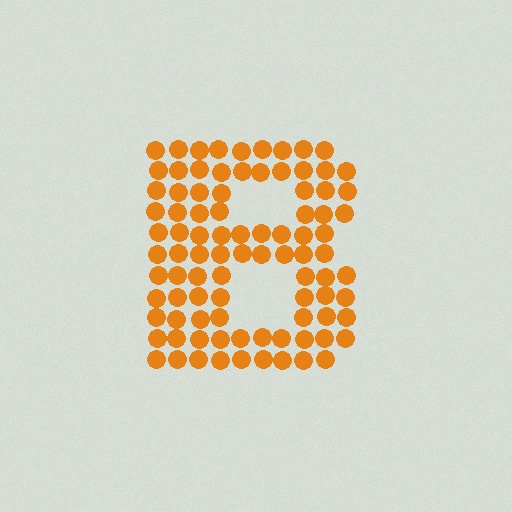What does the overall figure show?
The overall figure shows the letter B.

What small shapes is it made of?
It is made of small circles.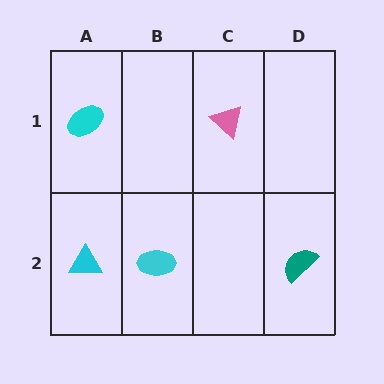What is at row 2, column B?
A cyan ellipse.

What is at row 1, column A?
A cyan ellipse.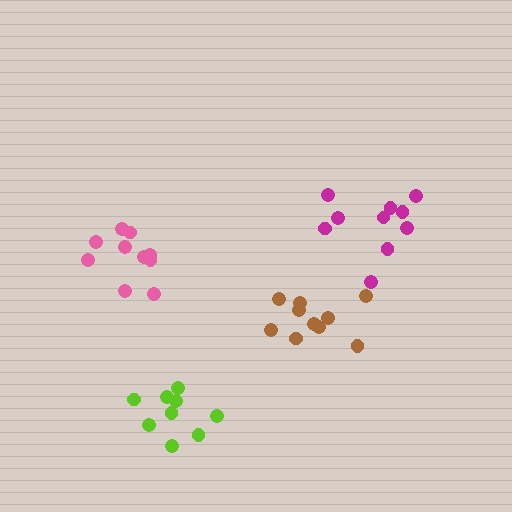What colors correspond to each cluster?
The clusters are colored: brown, magenta, lime, pink.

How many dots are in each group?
Group 1: 10 dots, Group 2: 10 dots, Group 3: 9 dots, Group 4: 10 dots (39 total).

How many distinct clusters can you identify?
There are 4 distinct clusters.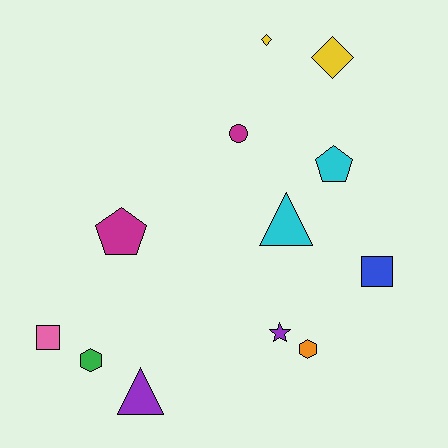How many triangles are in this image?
There are 2 triangles.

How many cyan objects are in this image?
There are 2 cyan objects.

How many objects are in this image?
There are 12 objects.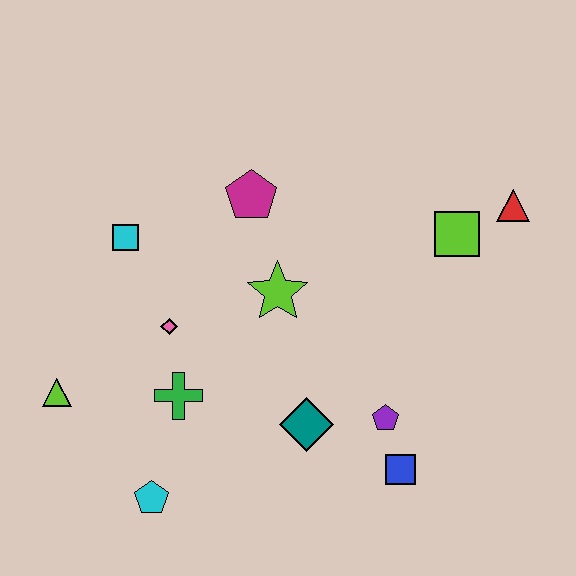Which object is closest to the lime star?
The magenta pentagon is closest to the lime star.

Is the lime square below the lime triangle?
No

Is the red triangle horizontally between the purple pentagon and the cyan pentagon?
No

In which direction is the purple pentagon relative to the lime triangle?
The purple pentagon is to the right of the lime triangle.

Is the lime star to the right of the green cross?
Yes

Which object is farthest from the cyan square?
The red triangle is farthest from the cyan square.